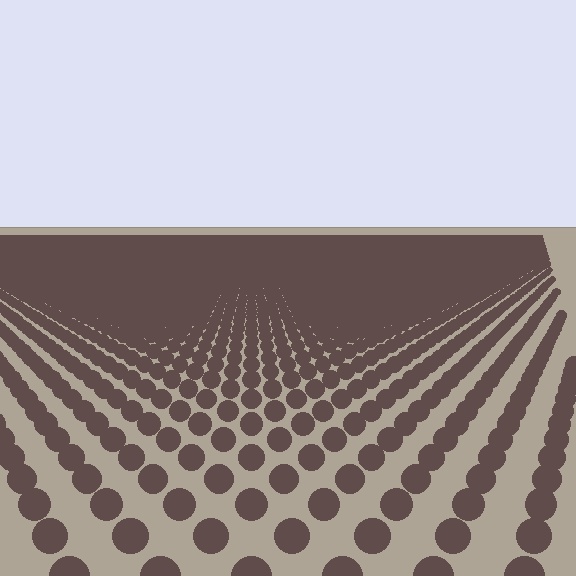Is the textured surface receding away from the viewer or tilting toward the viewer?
The surface is receding away from the viewer. Texture elements get smaller and denser toward the top.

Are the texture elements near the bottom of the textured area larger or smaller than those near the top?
Larger. Near the bottom, elements are closer to the viewer and appear at a bigger on-screen size.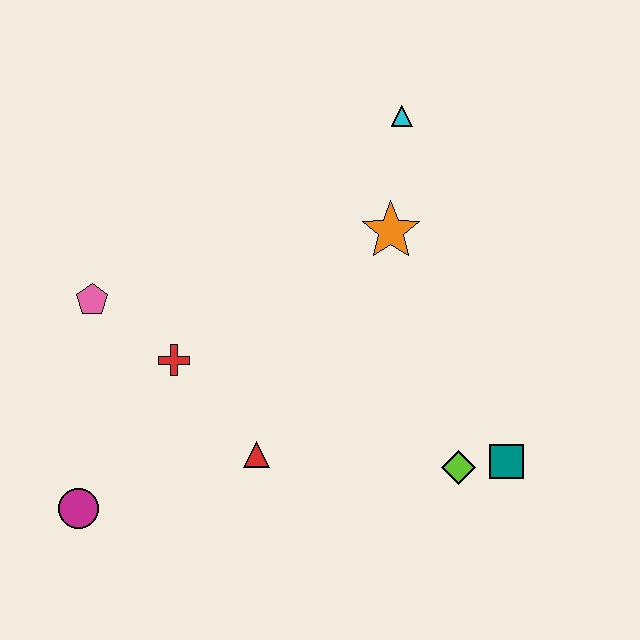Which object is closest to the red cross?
The pink pentagon is closest to the red cross.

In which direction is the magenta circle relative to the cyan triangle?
The magenta circle is below the cyan triangle.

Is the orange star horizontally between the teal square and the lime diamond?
No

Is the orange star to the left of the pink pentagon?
No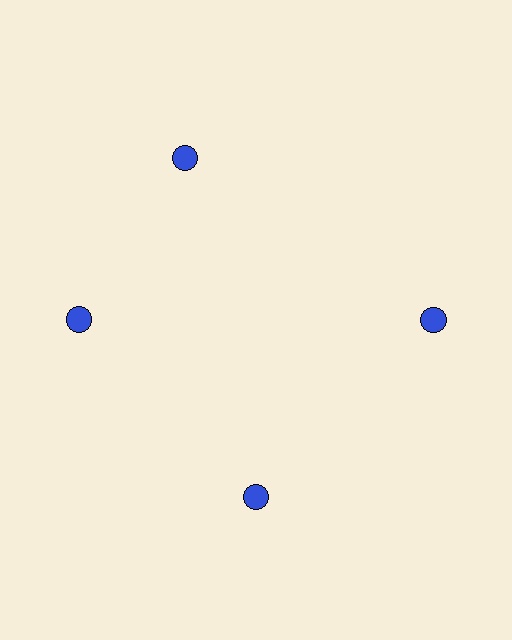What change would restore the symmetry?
The symmetry would be restored by rotating it back into even spacing with its neighbors so that all 4 circles sit at equal angles and equal distance from the center.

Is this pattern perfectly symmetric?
No. The 4 blue circles are arranged in a ring, but one element near the 12 o'clock position is rotated out of alignment along the ring, breaking the 4-fold rotational symmetry.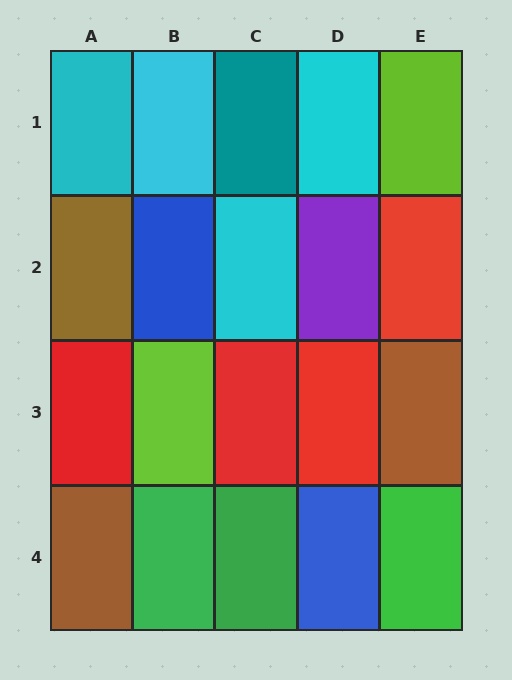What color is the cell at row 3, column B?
Lime.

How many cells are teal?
1 cell is teal.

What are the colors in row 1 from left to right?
Cyan, cyan, teal, cyan, lime.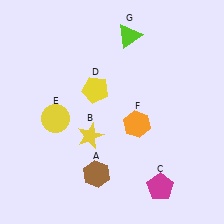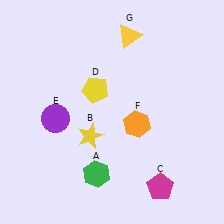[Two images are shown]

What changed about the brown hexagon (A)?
In Image 1, A is brown. In Image 2, it changed to green.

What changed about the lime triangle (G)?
In Image 1, G is lime. In Image 2, it changed to yellow.